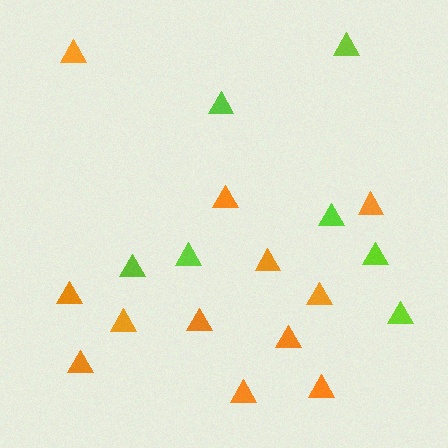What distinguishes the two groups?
There are 2 groups: one group of orange triangles (12) and one group of lime triangles (7).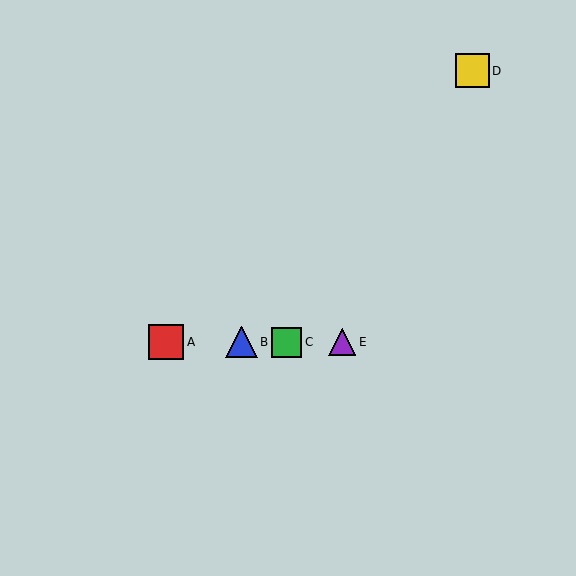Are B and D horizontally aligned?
No, B is at y≈342 and D is at y≈71.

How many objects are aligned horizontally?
4 objects (A, B, C, E) are aligned horizontally.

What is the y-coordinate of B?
Object B is at y≈342.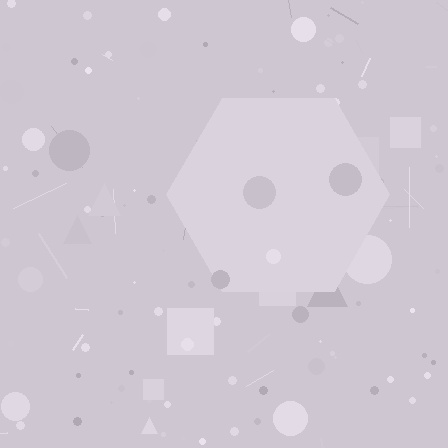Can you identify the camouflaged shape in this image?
The camouflaged shape is a hexagon.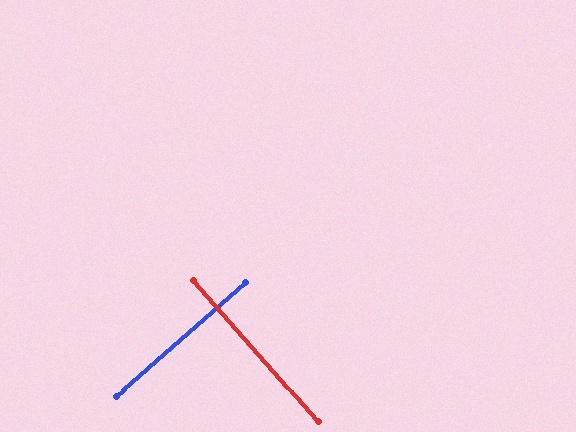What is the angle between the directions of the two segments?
Approximately 90 degrees.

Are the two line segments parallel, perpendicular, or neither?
Perpendicular — they meet at approximately 90°.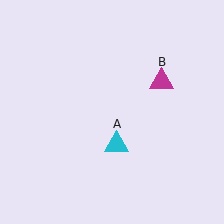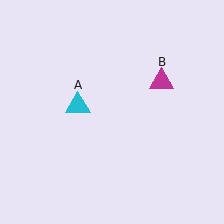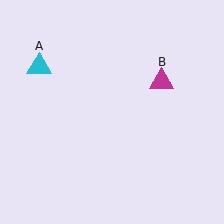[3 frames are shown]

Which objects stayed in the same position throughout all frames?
Magenta triangle (object B) remained stationary.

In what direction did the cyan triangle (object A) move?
The cyan triangle (object A) moved up and to the left.